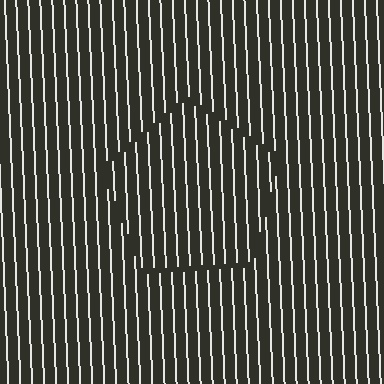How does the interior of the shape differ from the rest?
The interior of the shape contains the same grating, shifted by half a period — the contour is defined by the phase discontinuity where line-ends from the inner and outer gratings abut.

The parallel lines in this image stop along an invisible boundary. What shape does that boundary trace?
An illusory pentagon. The interior of the shape contains the same grating, shifted by half a period — the contour is defined by the phase discontinuity where line-ends from the inner and outer gratings abut.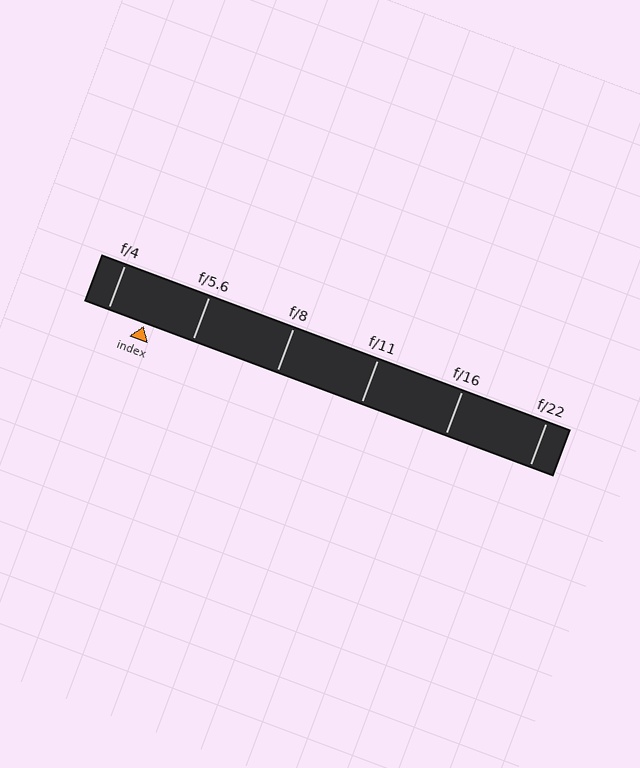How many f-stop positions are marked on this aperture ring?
There are 6 f-stop positions marked.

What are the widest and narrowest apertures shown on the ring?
The widest aperture shown is f/4 and the narrowest is f/22.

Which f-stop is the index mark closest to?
The index mark is closest to f/4.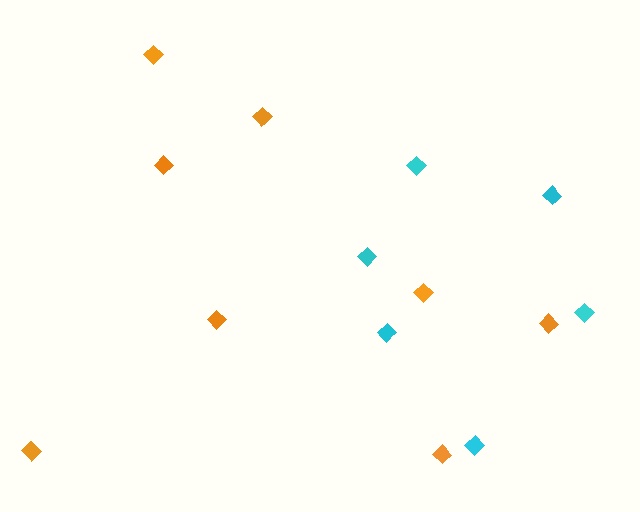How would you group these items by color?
There are 2 groups: one group of cyan diamonds (6) and one group of orange diamonds (8).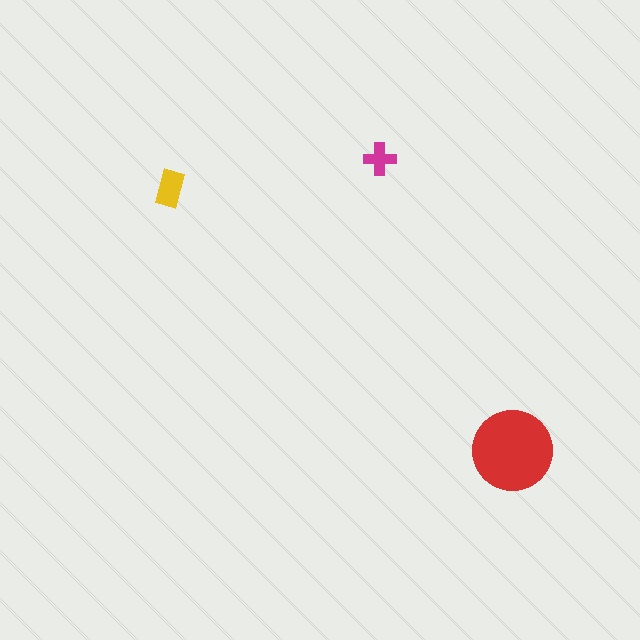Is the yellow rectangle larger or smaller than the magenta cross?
Larger.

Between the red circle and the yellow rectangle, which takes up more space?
The red circle.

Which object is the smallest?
The magenta cross.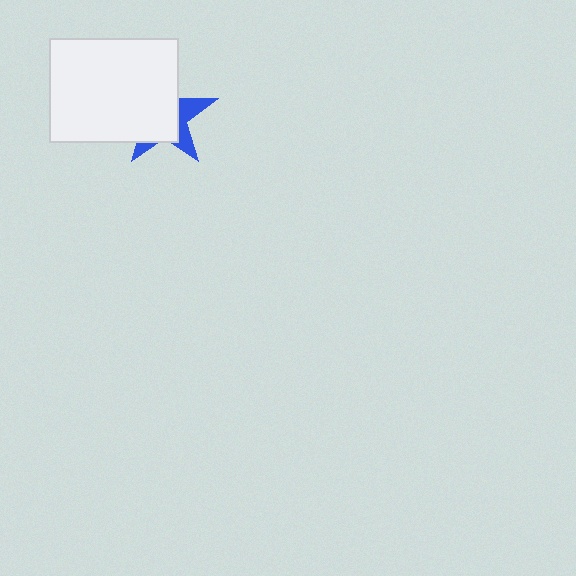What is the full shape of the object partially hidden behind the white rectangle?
The partially hidden object is a blue star.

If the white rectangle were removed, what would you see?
You would see the complete blue star.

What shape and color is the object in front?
The object in front is a white rectangle.